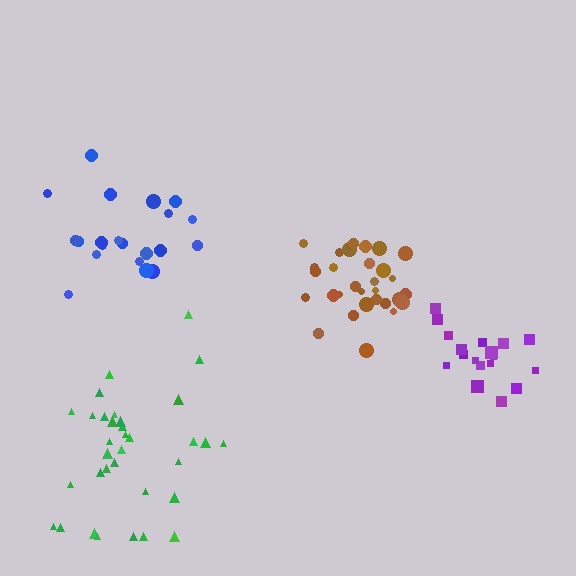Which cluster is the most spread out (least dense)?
Green.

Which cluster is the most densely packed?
Brown.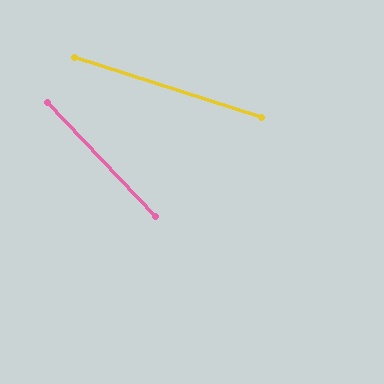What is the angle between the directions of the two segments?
Approximately 29 degrees.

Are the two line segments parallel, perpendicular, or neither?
Neither parallel nor perpendicular — they differ by about 29°.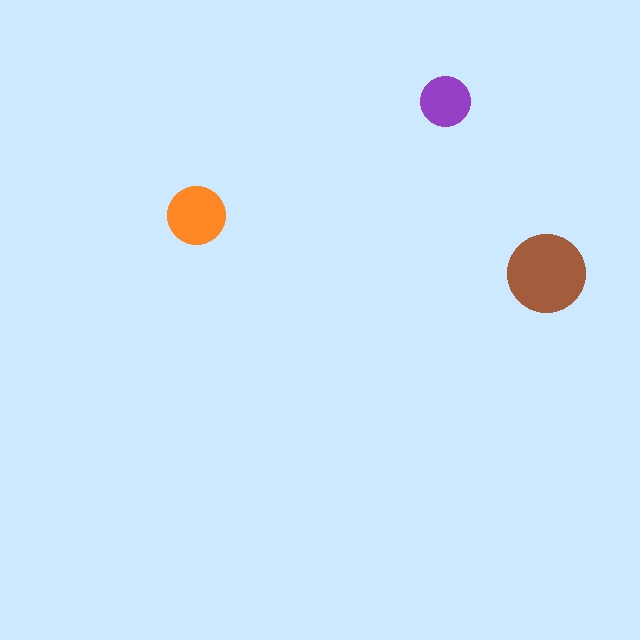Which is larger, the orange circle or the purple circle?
The orange one.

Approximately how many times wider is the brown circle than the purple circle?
About 1.5 times wider.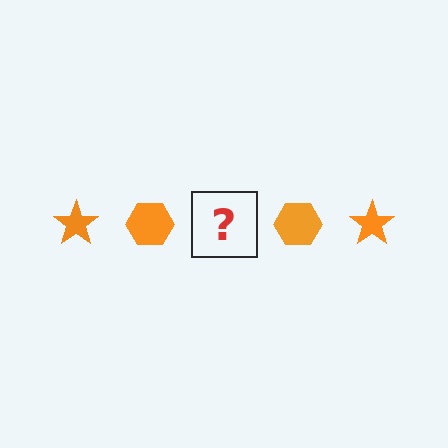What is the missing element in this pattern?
The missing element is an orange star.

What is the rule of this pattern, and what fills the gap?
The rule is that the pattern cycles through star, hexagon shapes in orange. The gap should be filled with an orange star.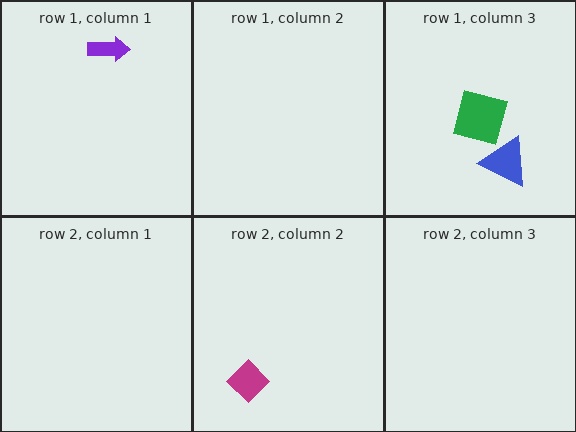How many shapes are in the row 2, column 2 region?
1.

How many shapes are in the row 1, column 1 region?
1.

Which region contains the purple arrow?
The row 1, column 1 region.